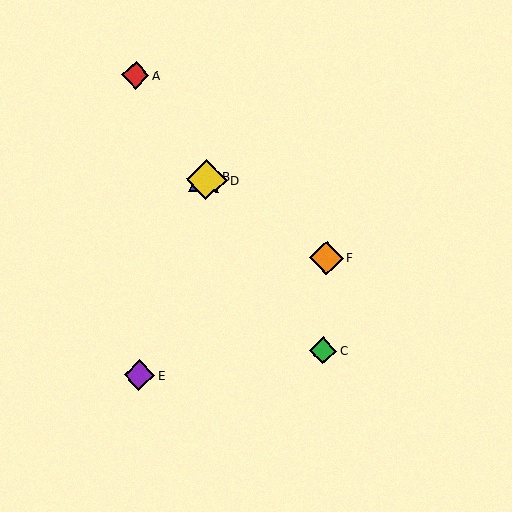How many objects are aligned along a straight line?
4 objects (A, B, C, D) are aligned along a straight line.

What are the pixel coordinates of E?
Object E is at (139, 375).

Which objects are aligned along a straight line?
Objects A, B, C, D are aligned along a straight line.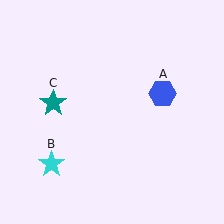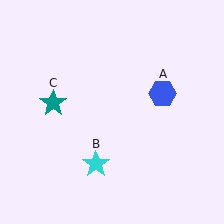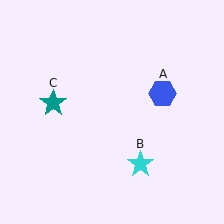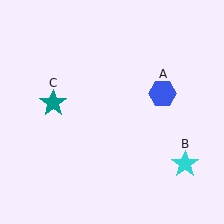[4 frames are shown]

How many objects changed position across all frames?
1 object changed position: cyan star (object B).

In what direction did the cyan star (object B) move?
The cyan star (object B) moved right.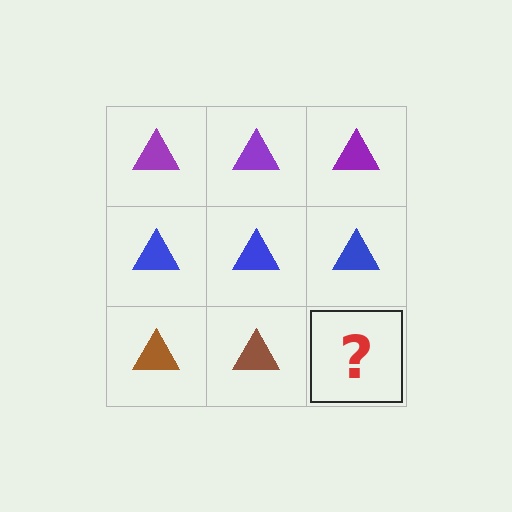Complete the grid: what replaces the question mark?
The question mark should be replaced with a brown triangle.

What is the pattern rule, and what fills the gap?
The rule is that each row has a consistent color. The gap should be filled with a brown triangle.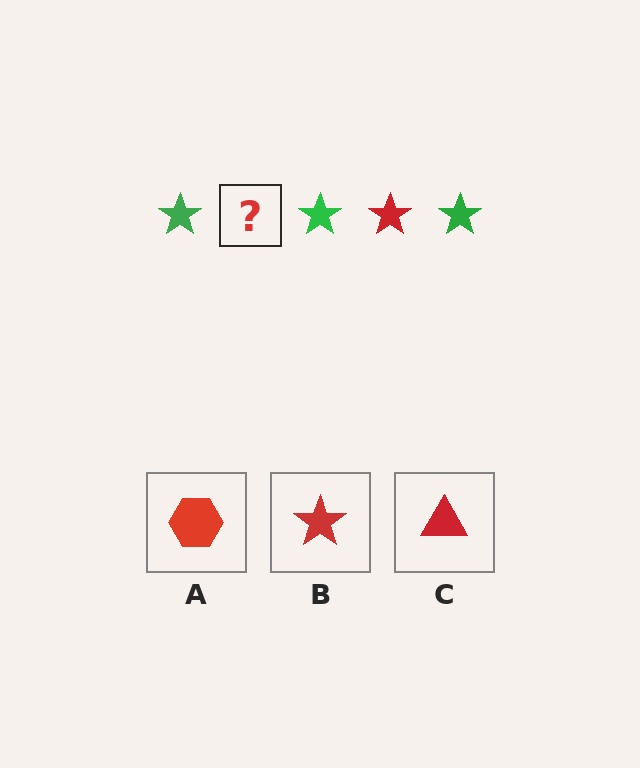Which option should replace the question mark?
Option B.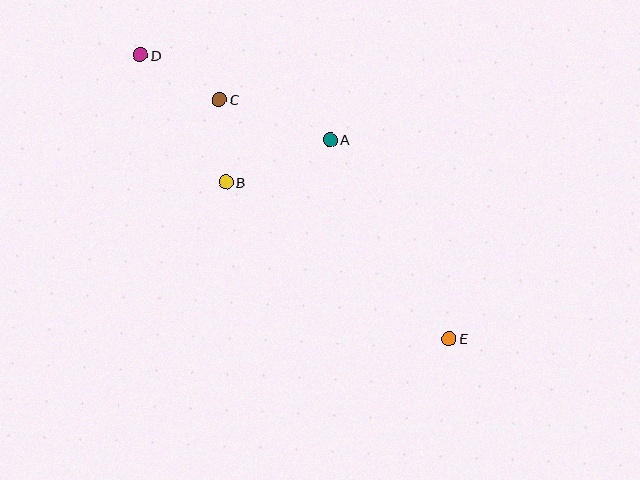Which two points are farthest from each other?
Points D and E are farthest from each other.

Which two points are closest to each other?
Points B and C are closest to each other.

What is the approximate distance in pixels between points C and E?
The distance between C and E is approximately 332 pixels.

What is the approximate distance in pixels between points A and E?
The distance between A and E is approximately 232 pixels.